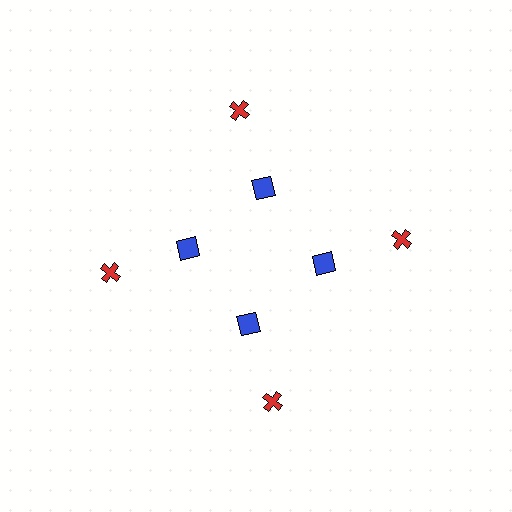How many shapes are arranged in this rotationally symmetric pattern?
There are 8 shapes, arranged in 4 groups of 2.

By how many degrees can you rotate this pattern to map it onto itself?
The pattern maps onto itself every 90 degrees of rotation.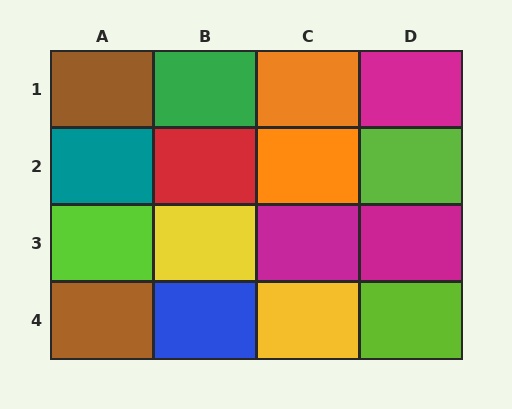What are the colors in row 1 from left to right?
Brown, green, orange, magenta.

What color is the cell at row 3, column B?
Yellow.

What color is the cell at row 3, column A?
Lime.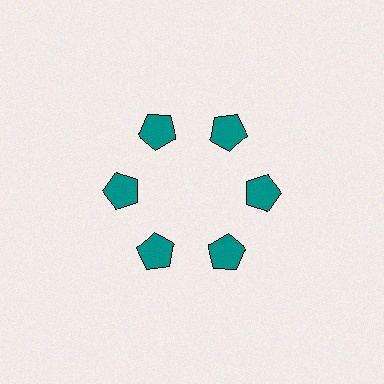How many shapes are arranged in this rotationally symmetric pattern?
There are 6 shapes, arranged in 6 groups of 1.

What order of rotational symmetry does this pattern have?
This pattern has 6-fold rotational symmetry.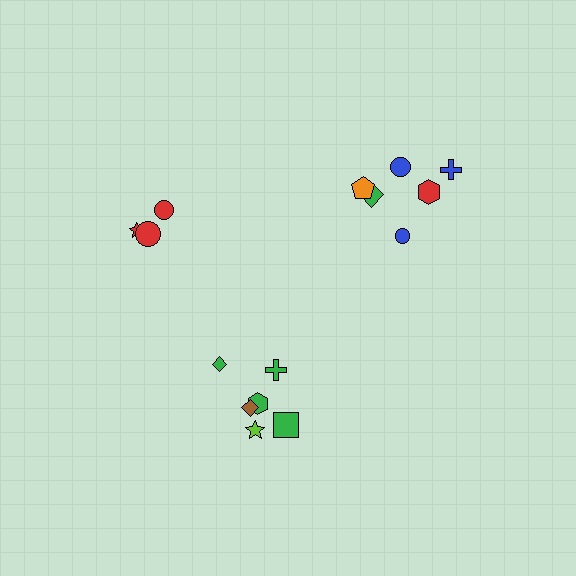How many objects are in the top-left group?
There are 3 objects.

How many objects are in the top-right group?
There are 6 objects.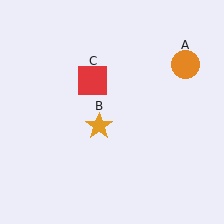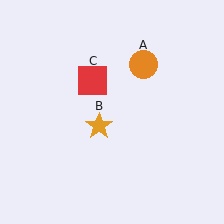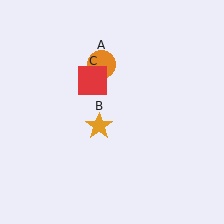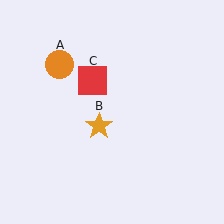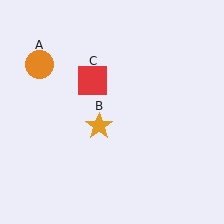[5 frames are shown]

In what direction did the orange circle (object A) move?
The orange circle (object A) moved left.